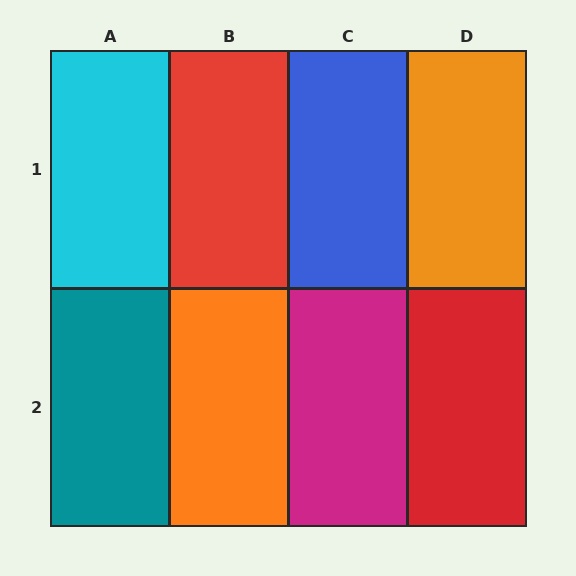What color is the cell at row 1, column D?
Orange.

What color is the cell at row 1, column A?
Cyan.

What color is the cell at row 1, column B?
Red.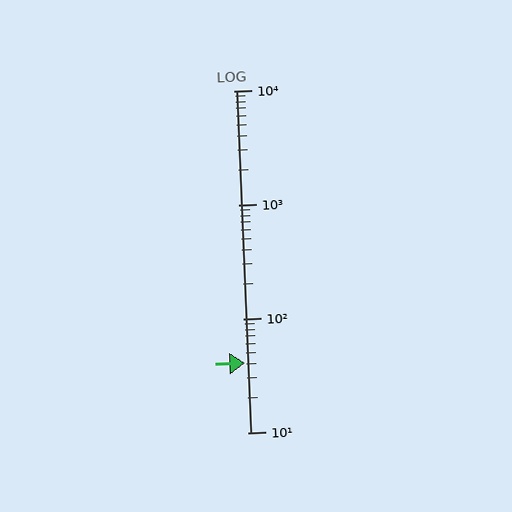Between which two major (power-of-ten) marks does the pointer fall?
The pointer is between 10 and 100.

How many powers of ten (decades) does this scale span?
The scale spans 3 decades, from 10 to 10000.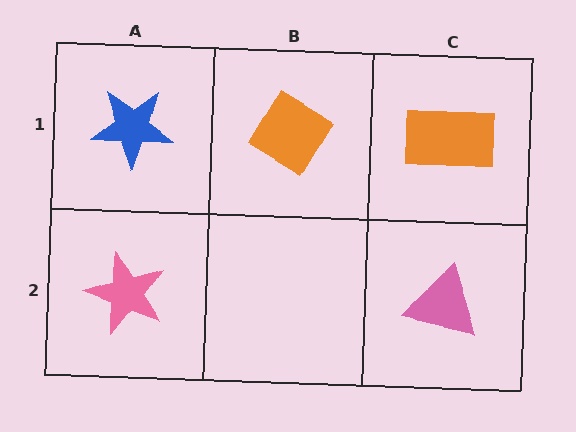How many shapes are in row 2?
2 shapes.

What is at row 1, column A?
A blue star.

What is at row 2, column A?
A pink star.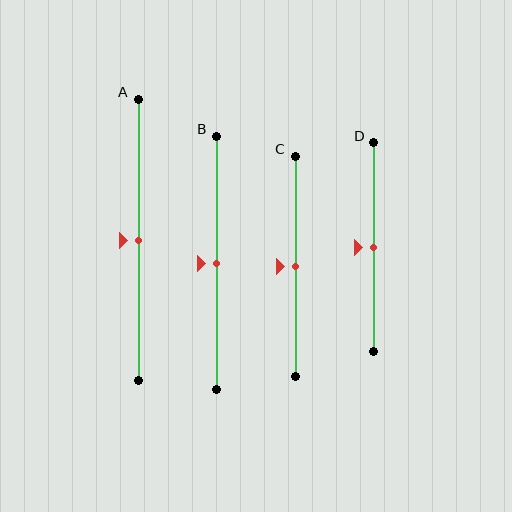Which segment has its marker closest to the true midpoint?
Segment A has its marker closest to the true midpoint.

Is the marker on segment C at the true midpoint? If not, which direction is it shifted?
Yes, the marker on segment C is at the true midpoint.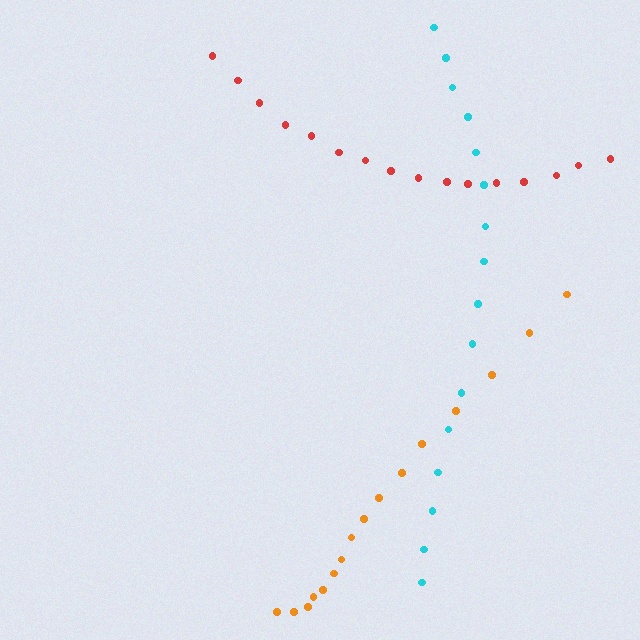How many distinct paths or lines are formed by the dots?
There are 3 distinct paths.